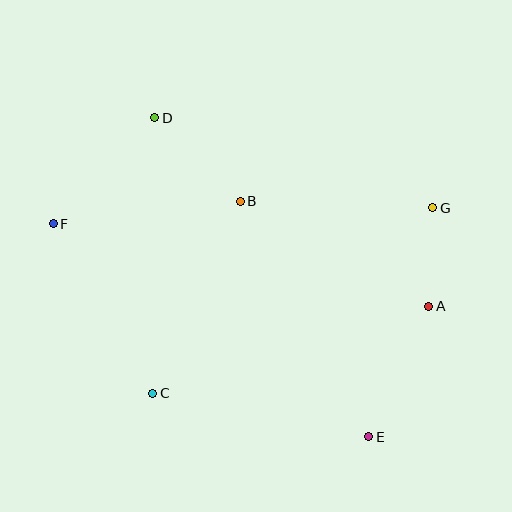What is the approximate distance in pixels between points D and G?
The distance between D and G is approximately 292 pixels.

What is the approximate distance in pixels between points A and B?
The distance between A and B is approximately 215 pixels.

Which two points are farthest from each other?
Points A and F are farthest from each other.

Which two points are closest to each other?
Points A and G are closest to each other.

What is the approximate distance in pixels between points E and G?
The distance between E and G is approximately 238 pixels.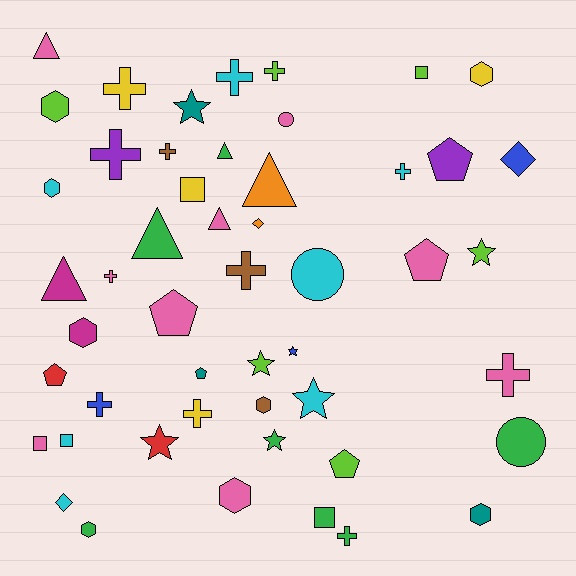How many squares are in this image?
There are 5 squares.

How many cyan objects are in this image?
There are 7 cyan objects.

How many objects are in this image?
There are 50 objects.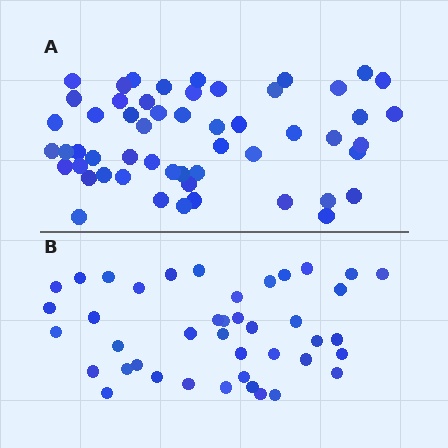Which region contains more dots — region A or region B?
Region A (the top region) has more dots.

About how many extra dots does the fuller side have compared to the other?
Region A has roughly 12 or so more dots than region B.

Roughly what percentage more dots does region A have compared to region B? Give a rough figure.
About 30% more.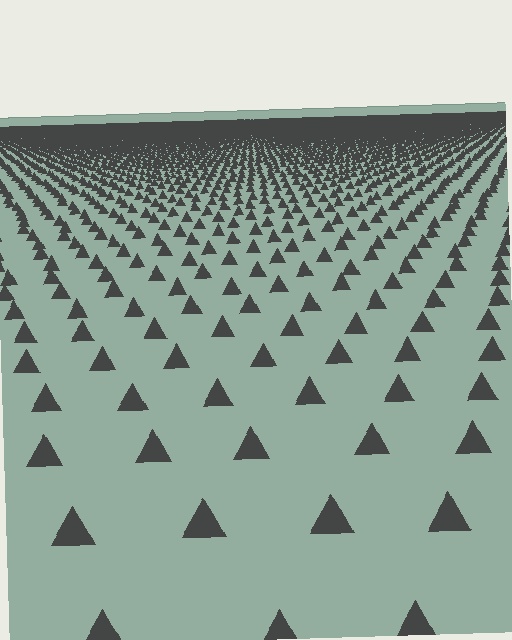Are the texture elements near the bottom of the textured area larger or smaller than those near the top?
Larger. Near the bottom, elements are closer to the viewer and appear at a bigger on-screen size.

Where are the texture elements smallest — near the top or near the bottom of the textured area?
Near the top.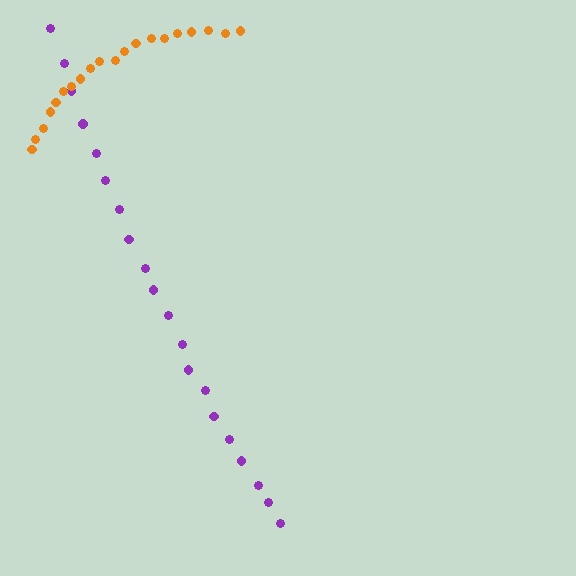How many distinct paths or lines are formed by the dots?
There are 2 distinct paths.